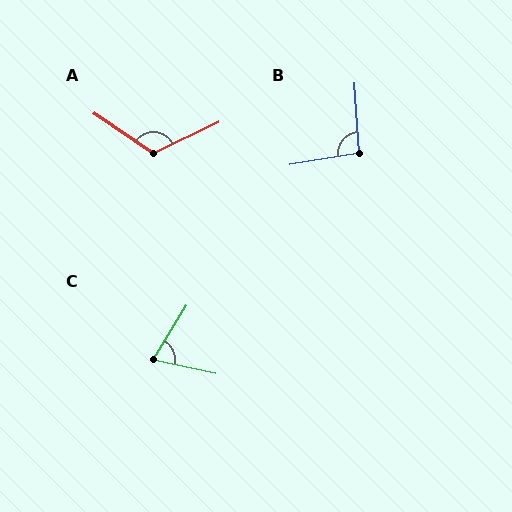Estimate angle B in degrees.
Approximately 96 degrees.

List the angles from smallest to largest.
C (71°), B (96°), A (120°).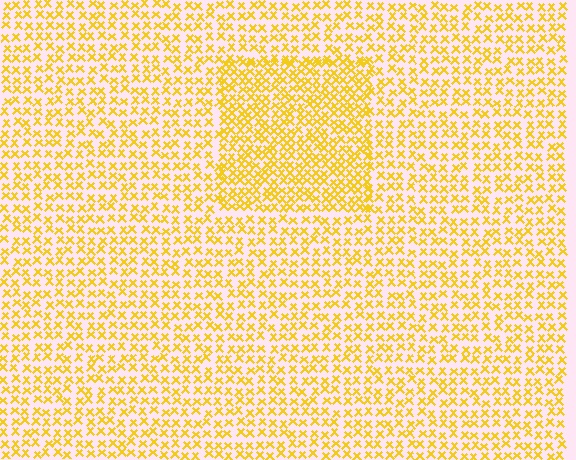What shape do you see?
I see a rectangle.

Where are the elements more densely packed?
The elements are more densely packed inside the rectangle boundary.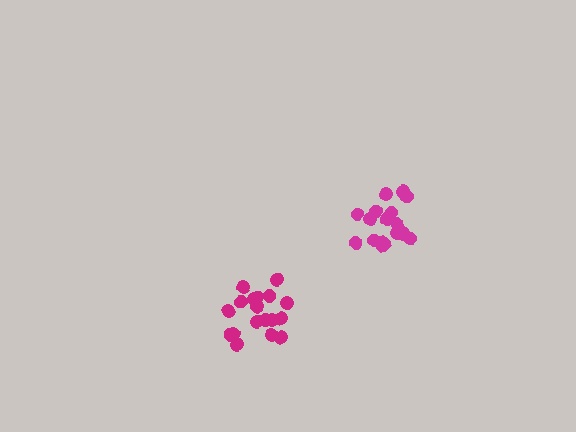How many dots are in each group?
Group 1: 17 dots, Group 2: 18 dots (35 total).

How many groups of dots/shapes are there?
There are 2 groups.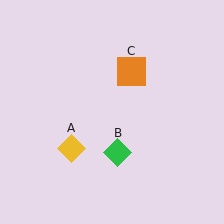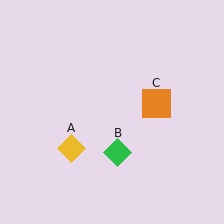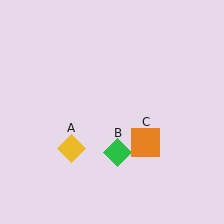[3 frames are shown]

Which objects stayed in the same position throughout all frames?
Yellow diamond (object A) and green diamond (object B) remained stationary.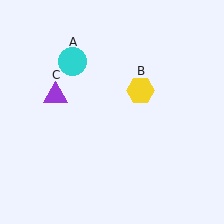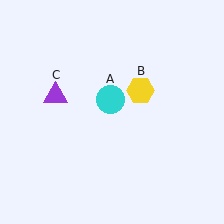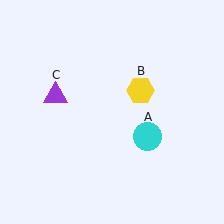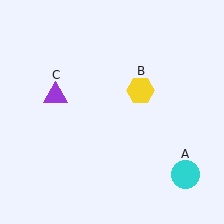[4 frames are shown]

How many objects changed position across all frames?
1 object changed position: cyan circle (object A).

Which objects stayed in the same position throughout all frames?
Yellow hexagon (object B) and purple triangle (object C) remained stationary.